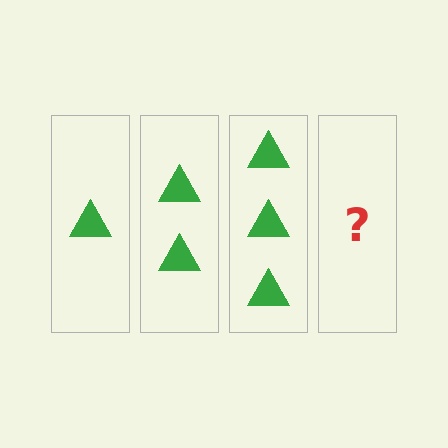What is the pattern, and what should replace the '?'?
The pattern is that each step adds one more triangle. The '?' should be 4 triangles.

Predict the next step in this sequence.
The next step is 4 triangles.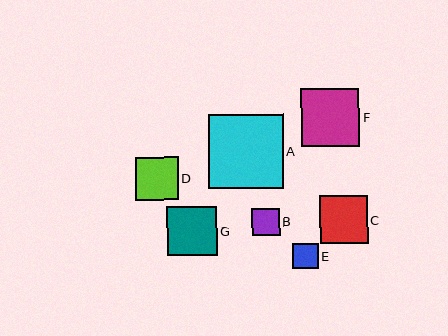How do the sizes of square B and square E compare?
Square B and square E are approximately the same size.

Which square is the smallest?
Square E is the smallest with a size of approximately 25 pixels.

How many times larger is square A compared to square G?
Square A is approximately 1.5 times the size of square G.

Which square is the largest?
Square A is the largest with a size of approximately 75 pixels.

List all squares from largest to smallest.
From largest to smallest: A, F, G, C, D, B, E.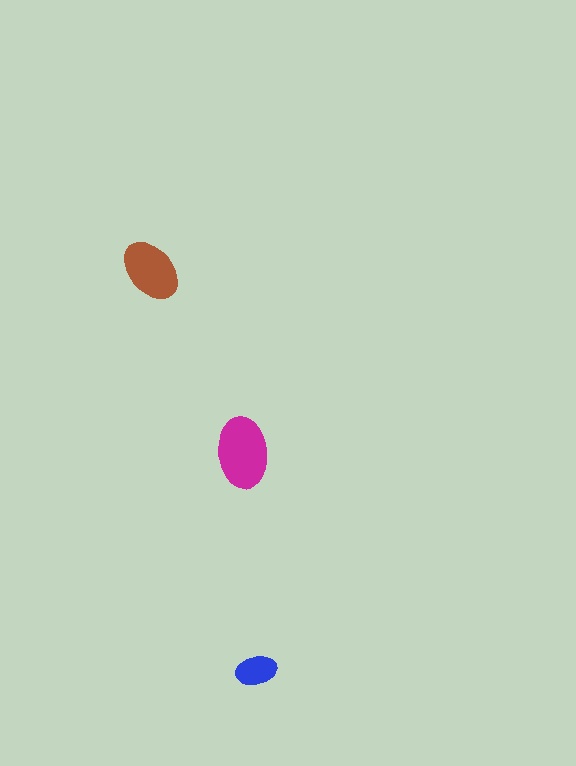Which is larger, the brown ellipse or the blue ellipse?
The brown one.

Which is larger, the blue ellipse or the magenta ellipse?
The magenta one.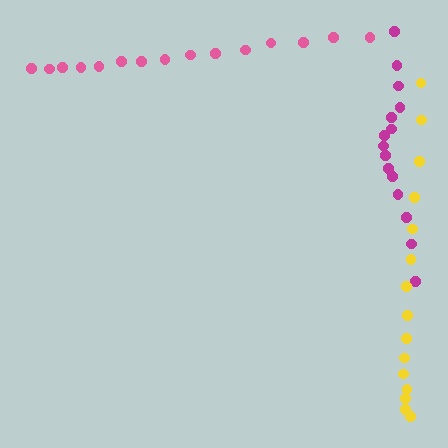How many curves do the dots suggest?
There are 3 distinct paths.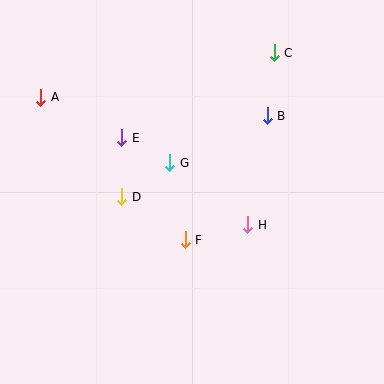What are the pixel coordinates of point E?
Point E is at (122, 138).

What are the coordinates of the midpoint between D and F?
The midpoint between D and F is at (154, 218).